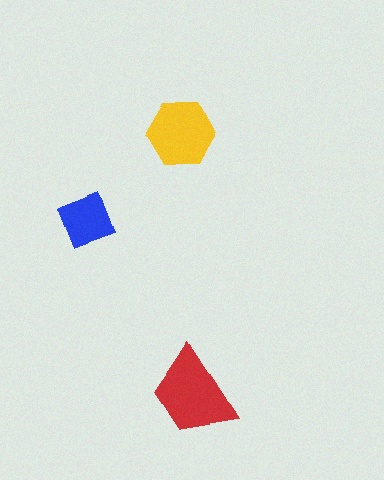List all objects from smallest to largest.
The blue square, the yellow hexagon, the red trapezoid.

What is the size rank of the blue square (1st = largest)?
3rd.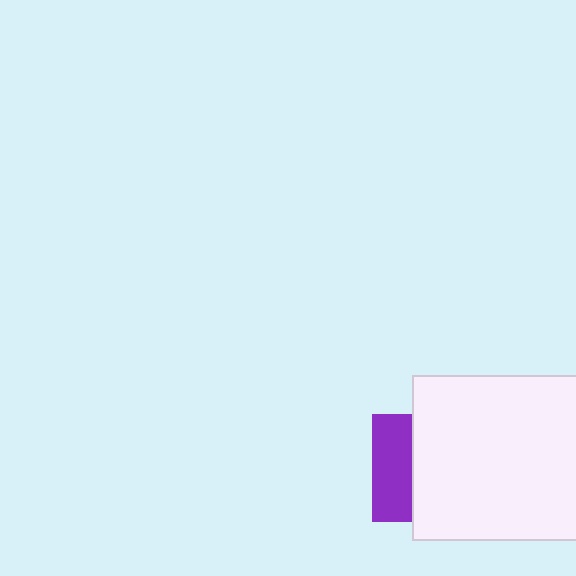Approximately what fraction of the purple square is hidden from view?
Roughly 63% of the purple square is hidden behind the white square.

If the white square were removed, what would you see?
You would see the complete purple square.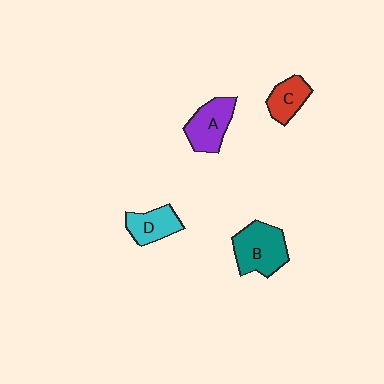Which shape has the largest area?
Shape B (teal).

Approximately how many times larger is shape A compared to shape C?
Approximately 1.4 times.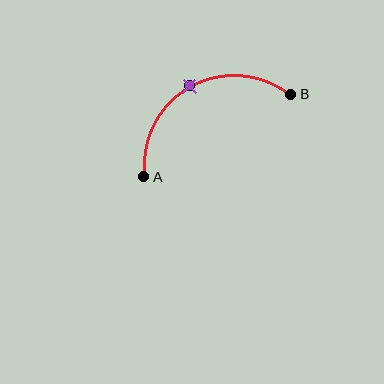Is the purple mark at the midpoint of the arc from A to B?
Yes. The purple mark lies on the arc at equal arc-length from both A and B — it is the arc midpoint.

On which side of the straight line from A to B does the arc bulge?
The arc bulges above the straight line connecting A and B.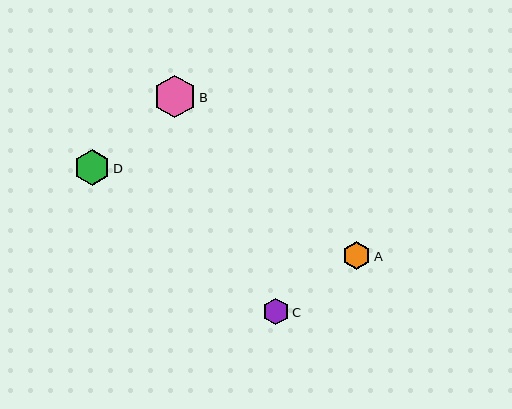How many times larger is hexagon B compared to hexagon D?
Hexagon B is approximately 1.2 times the size of hexagon D.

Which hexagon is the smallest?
Hexagon C is the smallest with a size of approximately 27 pixels.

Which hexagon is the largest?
Hexagon B is the largest with a size of approximately 43 pixels.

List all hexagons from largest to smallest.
From largest to smallest: B, D, A, C.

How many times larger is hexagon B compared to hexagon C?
Hexagon B is approximately 1.6 times the size of hexagon C.